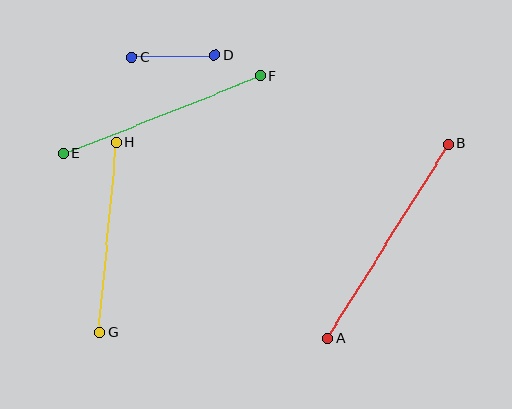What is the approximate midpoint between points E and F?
The midpoint is at approximately (162, 115) pixels.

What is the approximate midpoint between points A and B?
The midpoint is at approximately (388, 241) pixels.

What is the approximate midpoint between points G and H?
The midpoint is at approximately (108, 237) pixels.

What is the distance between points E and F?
The distance is approximately 212 pixels.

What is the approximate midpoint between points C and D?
The midpoint is at approximately (174, 56) pixels.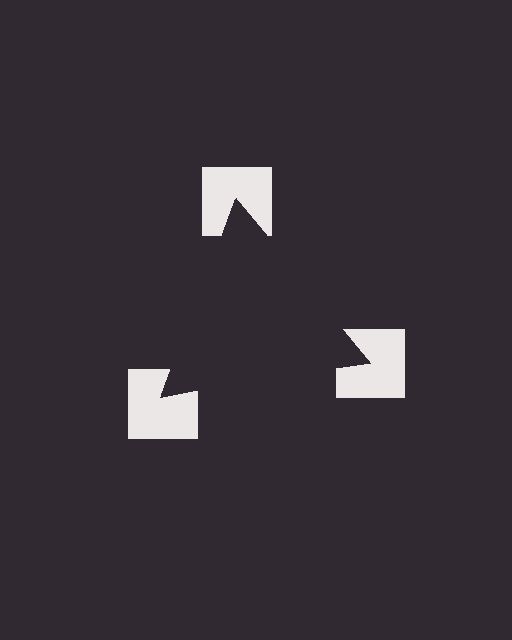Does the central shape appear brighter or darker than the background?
It typically appears slightly darker than the background, even though no actual brightness change is drawn.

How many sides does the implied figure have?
3 sides.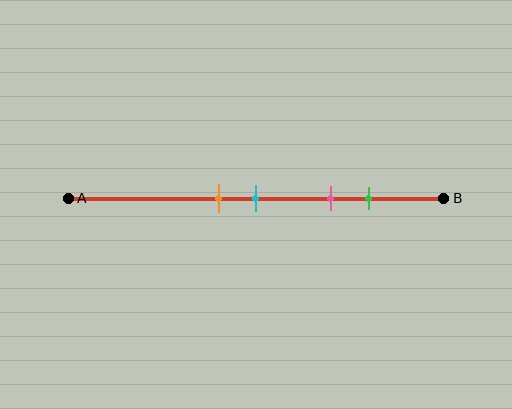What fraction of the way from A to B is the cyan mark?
The cyan mark is approximately 50% (0.5) of the way from A to B.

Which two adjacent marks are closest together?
The orange and cyan marks are the closest adjacent pair.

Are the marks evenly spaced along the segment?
No, the marks are not evenly spaced.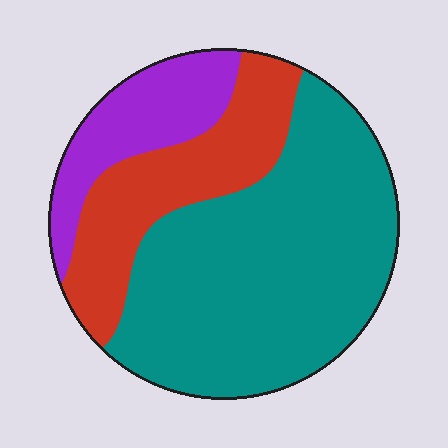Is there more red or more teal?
Teal.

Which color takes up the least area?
Purple, at roughly 15%.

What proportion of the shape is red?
Red takes up about one quarter (1/4) of the shape.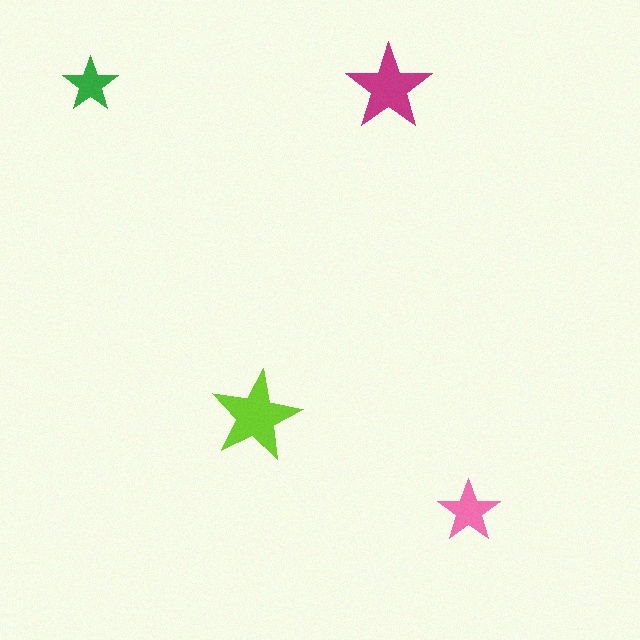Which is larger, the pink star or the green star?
The pink one.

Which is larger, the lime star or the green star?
The lime one.